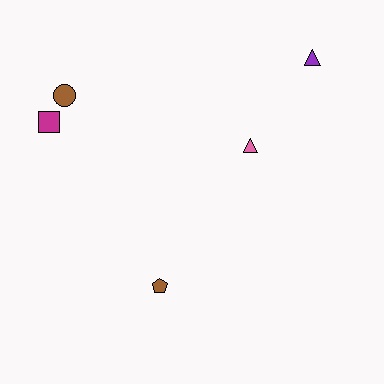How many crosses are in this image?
There are no crosses.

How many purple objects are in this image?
There is 1 purple object.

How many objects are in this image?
There are 5 objects.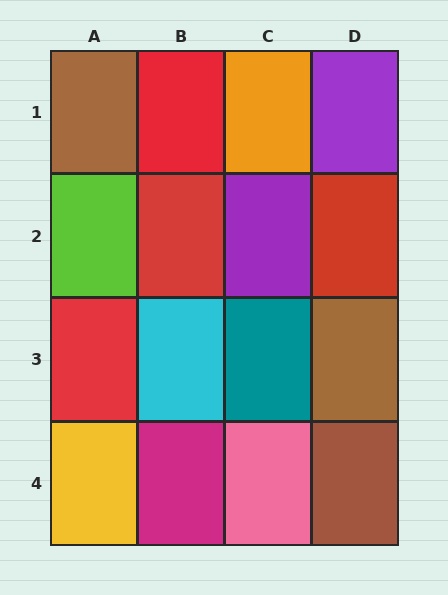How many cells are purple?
2 cells are purple.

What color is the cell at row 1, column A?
Brown.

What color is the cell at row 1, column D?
Purple.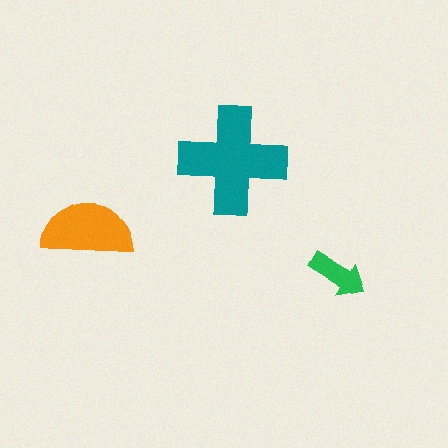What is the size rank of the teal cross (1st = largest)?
1st.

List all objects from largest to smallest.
The teal cross, the orange semicircle, the green arrow.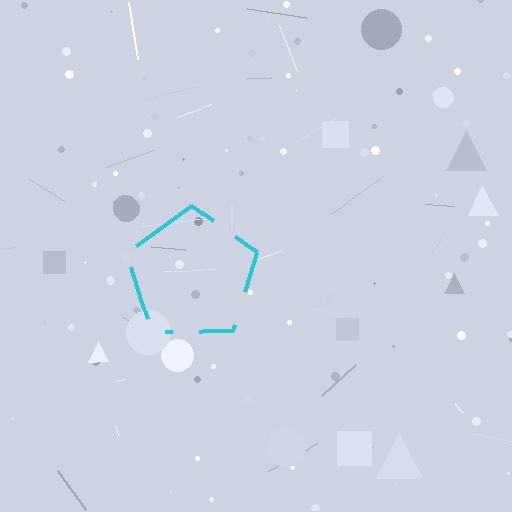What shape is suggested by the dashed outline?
The dashed outline suggests a pentagon.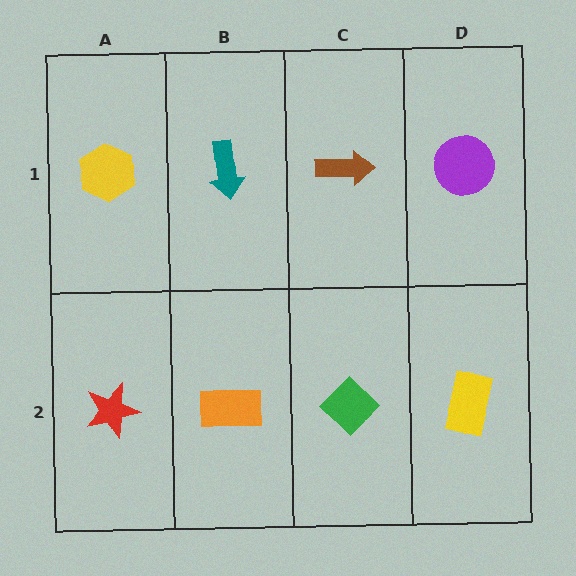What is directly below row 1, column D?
A yellow rectangle.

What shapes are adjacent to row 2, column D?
A purple circle (row 1, column D), a green diamond (row 2, column C).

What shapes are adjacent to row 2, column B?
A teal arrow (row 1, column B), a red star (row 2, column A), a green diamond (row 2, column C).